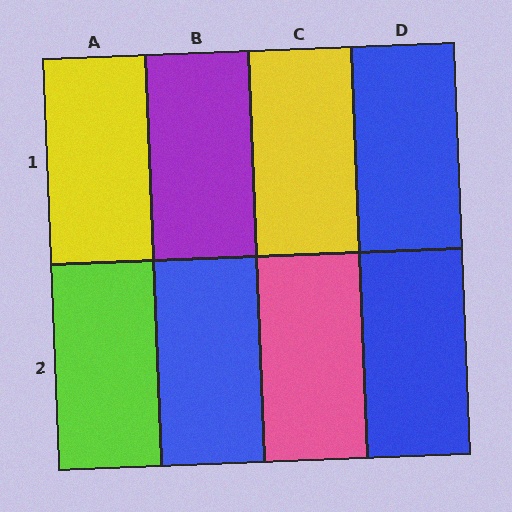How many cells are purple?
1 cell is purple.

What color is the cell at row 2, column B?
Blue.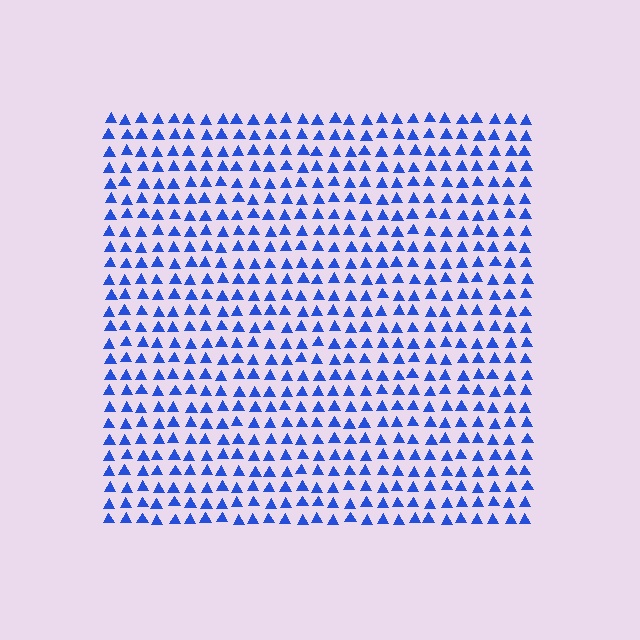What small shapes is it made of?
It is made of small triangles.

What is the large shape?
The large shape is a square.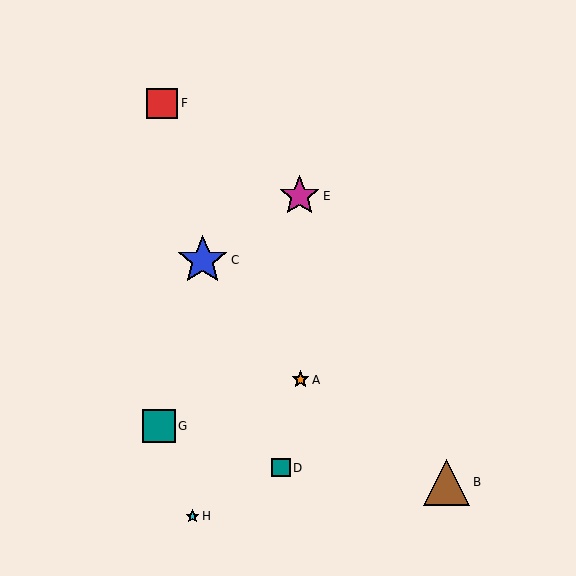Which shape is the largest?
The blue star (labeled C) is the largest.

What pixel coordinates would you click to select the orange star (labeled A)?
Click at (300, 380) to select the orange star A.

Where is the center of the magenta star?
The center of the magenta star is at (300, 196).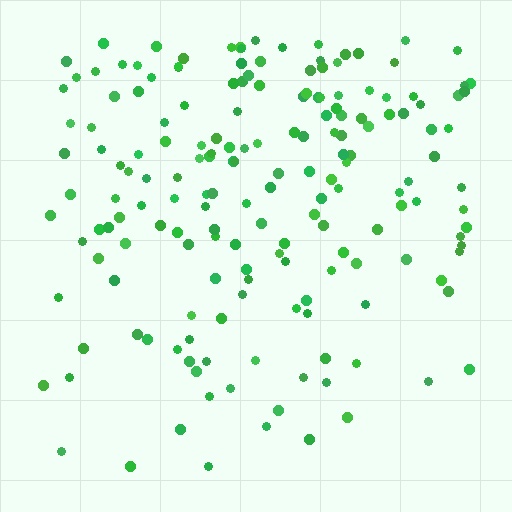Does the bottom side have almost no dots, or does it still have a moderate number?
Still a moderate number, just noticeably fewer than the top.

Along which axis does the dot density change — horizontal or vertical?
Vertical.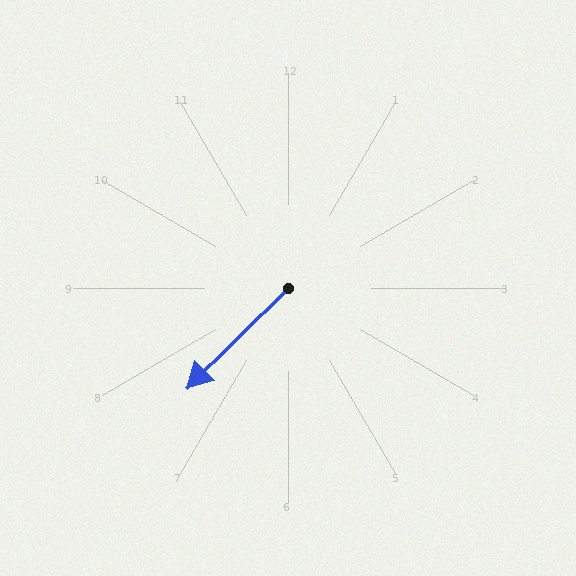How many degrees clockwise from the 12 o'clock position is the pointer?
Approximately 225 degrees.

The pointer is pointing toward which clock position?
Roughly 8 o'clock.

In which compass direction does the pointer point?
Southwest.